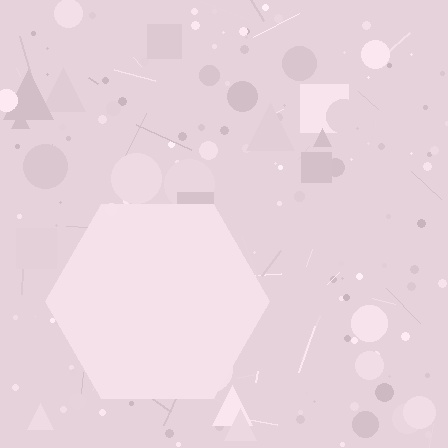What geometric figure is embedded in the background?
A hexagon is embedded in the background.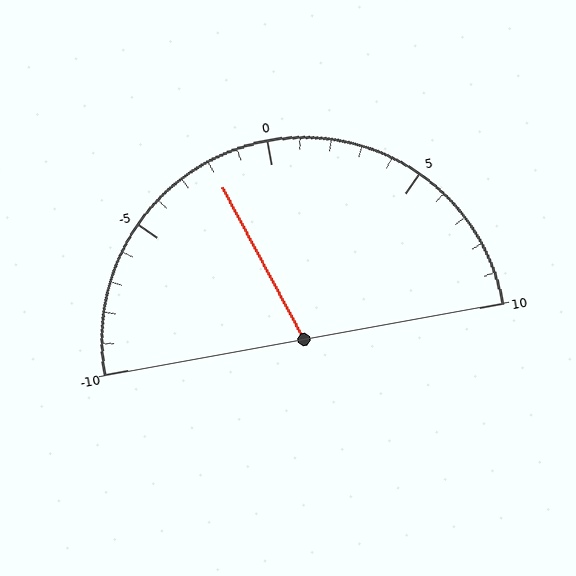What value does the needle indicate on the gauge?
The needle indicates approximately -2.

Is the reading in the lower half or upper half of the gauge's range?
The reading is in the lower half of the range (-10 to 10).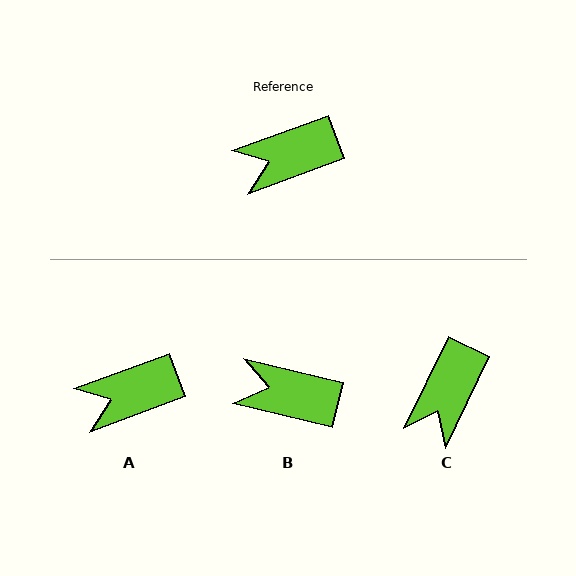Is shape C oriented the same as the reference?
No, it is off by about 44 degrees.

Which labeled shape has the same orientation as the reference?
A.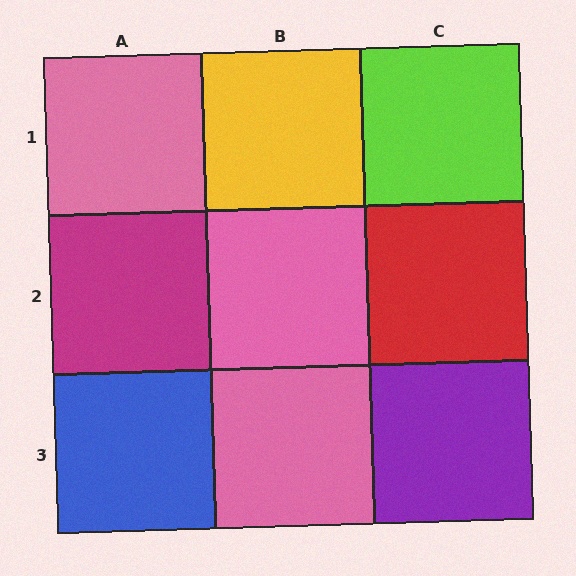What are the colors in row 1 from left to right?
Pink, yellow, lime.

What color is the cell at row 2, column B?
Pink.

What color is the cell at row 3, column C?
Purple.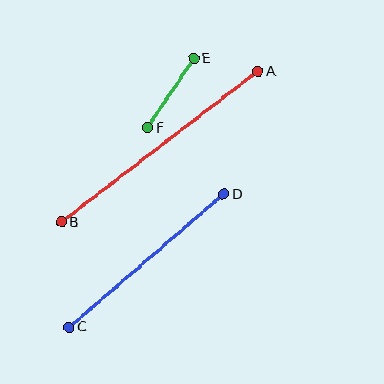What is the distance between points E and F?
The distance is approximately 83 pixels.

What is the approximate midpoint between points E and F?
The midpoint is at approximately (171, 93) pixels.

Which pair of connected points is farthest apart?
Points A and B are farthest apart.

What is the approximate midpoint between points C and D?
The midpoint is at approximately (146, 261) pixels.